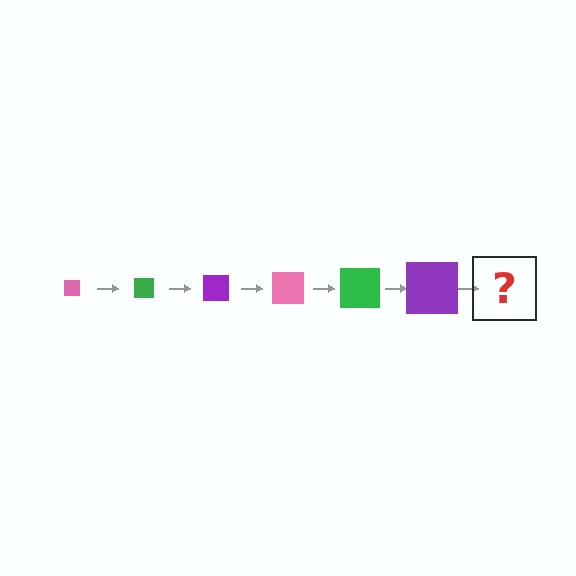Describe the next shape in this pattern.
It should be a pink square, larger than the previous one.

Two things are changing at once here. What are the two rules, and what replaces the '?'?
The two rules are that the square grows larger each step and the color cycles through pink, green, and purple. The '?' should be a pink square, larger than the previous one.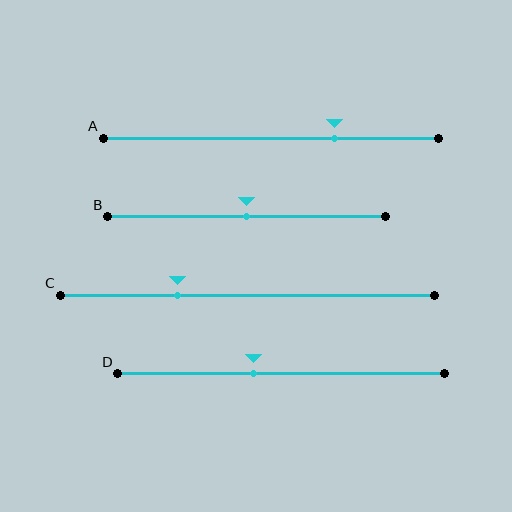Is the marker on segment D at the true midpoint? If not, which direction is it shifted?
No, the marker on segment D is shifted to the left by about 8% of the segment length.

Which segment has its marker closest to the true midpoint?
Segment B has its marker closest to the true midpoint.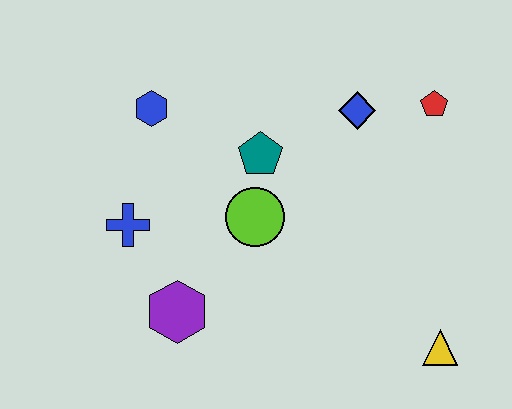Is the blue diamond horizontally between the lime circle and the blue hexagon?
No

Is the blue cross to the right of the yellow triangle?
No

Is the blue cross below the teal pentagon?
Yes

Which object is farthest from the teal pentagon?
The yellow triangle is farthest from the teal pentagon.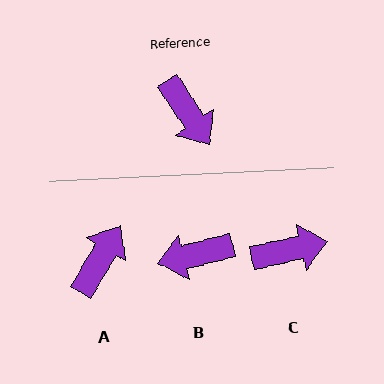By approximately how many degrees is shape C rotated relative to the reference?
Approximately 69 degrees counter-clockwise.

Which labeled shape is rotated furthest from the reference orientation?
A, about 116 degrees away.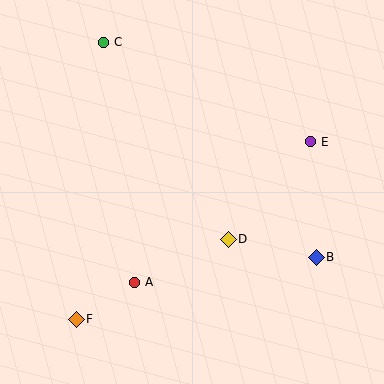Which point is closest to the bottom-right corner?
Point B is closest to the bottom-right corner.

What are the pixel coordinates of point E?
Point E is at (311, 142).